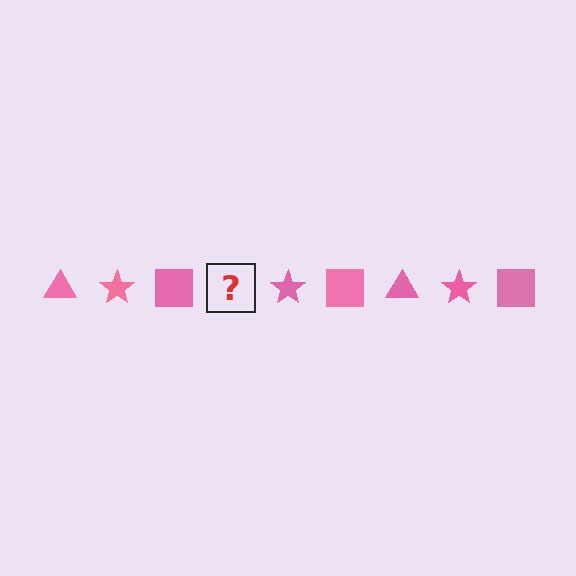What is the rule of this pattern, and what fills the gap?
The rule is that the pattern cycles through triangle, star, square shapes in pink. The gap should be filled with a pink triangle.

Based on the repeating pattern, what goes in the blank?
The blank should be a pink triangle.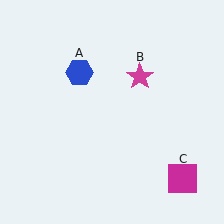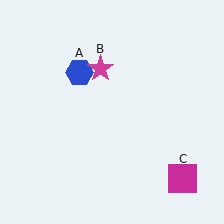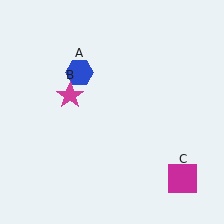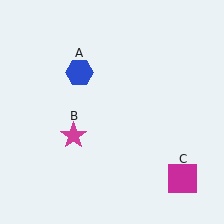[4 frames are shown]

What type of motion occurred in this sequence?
The magenta star (object B) rotated counterclockwise around the center of the scene.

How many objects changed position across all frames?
1 object changed position: magenta star (object B).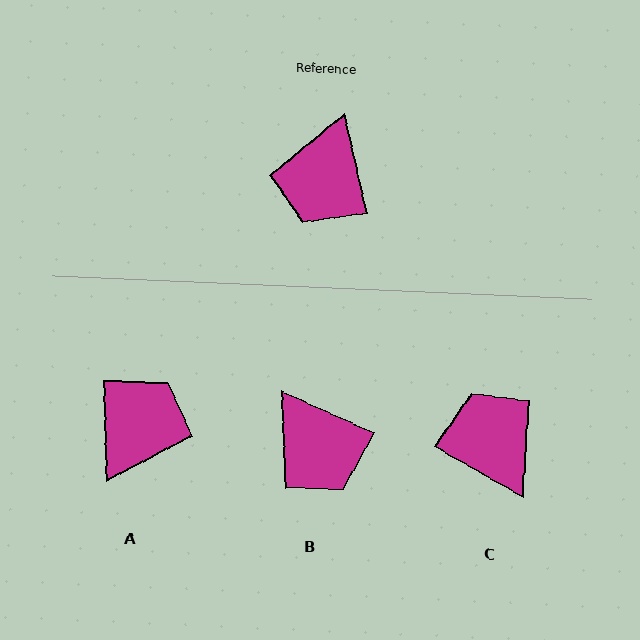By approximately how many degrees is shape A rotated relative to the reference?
Approximately 169 degrees counter-clockwise.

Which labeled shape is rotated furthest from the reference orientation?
A, about 169 degrees away.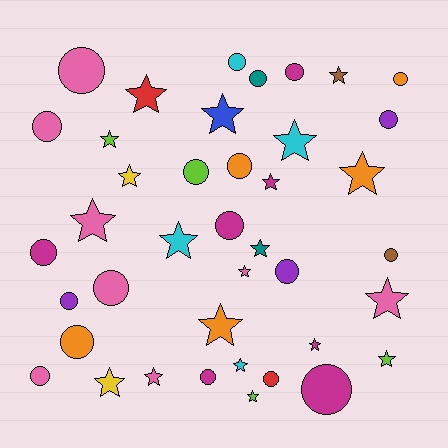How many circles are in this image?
There are 20 circles.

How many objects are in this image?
There are 40 objects.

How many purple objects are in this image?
There are 3 purple objects.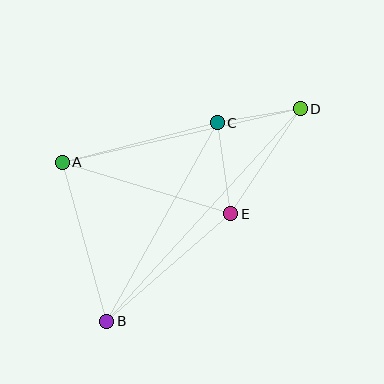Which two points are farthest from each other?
Points B and D are farthest from each other.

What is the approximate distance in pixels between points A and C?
The distance between A and C is approximately 160 pixels.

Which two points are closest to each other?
Points C and D are closest to each other.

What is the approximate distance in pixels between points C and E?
The distance between C and E is approximately 92 pixels.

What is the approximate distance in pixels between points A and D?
The distance between A and D is approximately 244 pixels.